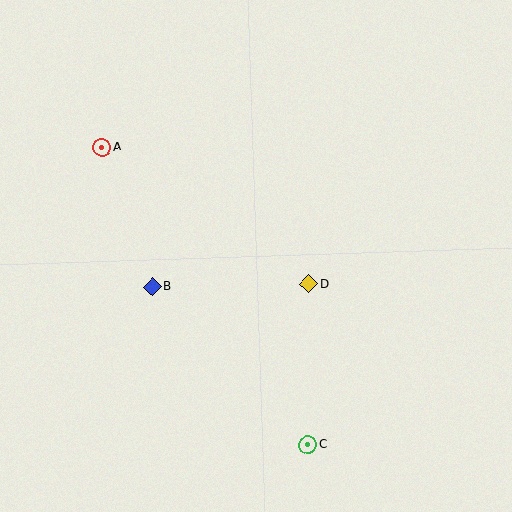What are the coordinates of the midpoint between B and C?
The midpoint between B and C is at (230, 366).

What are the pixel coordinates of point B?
Point B is at (152, 287).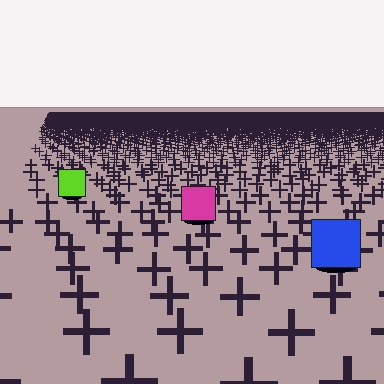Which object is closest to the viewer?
The blue square is closest. The texture marks near it are larger and more spread out.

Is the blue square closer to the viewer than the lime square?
Yes. The blue square is closer — you can tell from the texture gradient: the ground texture is coarser near it.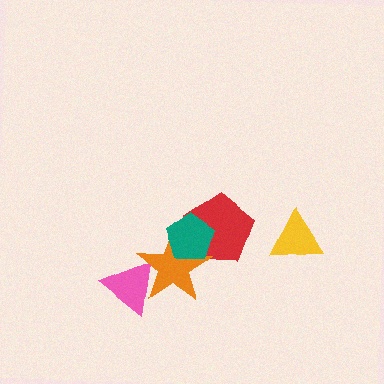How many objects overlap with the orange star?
3 objects overlap with the orange star.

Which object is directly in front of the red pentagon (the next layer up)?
The orange star is directly in front of the red pentagon.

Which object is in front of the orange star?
The teal pentagon is in front of the orange star.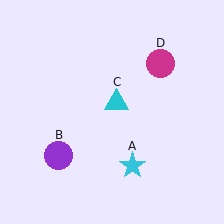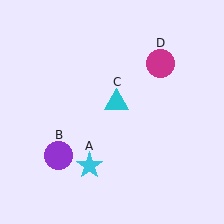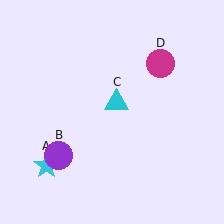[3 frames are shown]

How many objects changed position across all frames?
1 object changed position: cyan star (object A).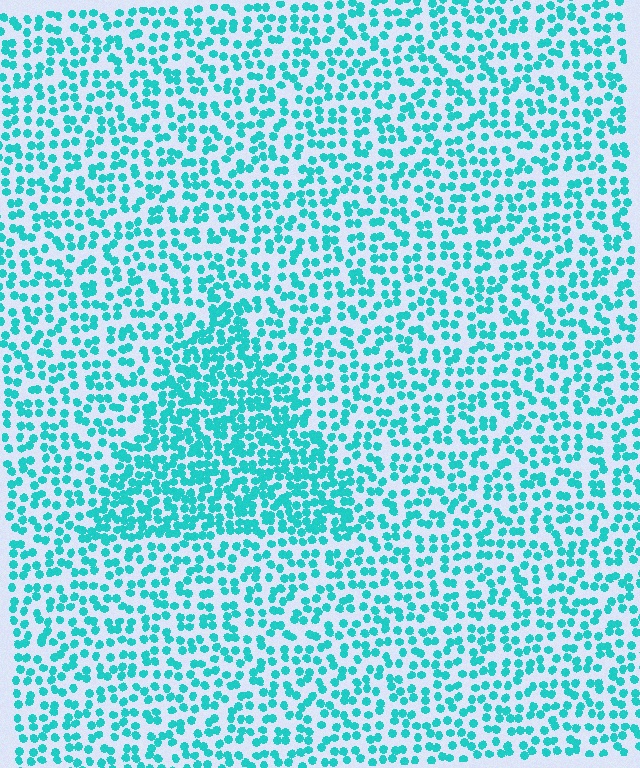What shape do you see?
I see a triangle.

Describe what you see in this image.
The image contains small cyan elements arranged at two different densities. A triangle-shaped region is visible where the elements are more densely packed than the surrounding area.